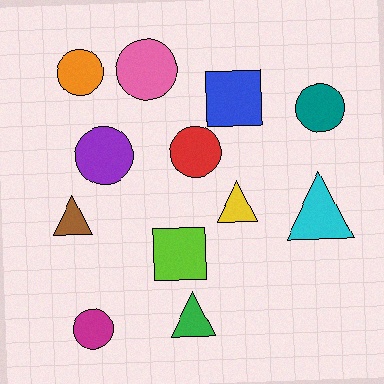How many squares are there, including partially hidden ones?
There are 2 squares.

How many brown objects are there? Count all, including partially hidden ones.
There is 1 brown object.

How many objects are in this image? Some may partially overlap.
There are 12 objects.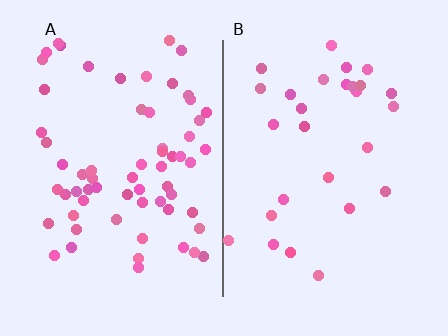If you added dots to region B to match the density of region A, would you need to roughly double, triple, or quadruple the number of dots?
Approximately double.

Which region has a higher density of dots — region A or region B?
A (the left).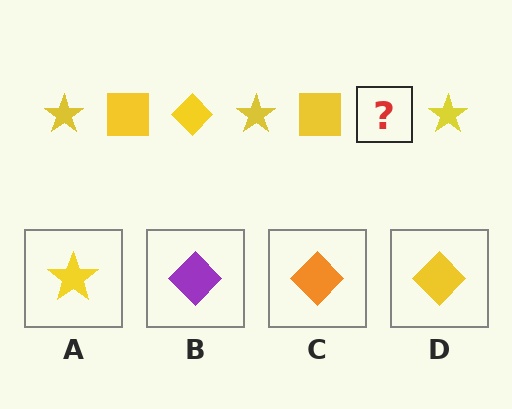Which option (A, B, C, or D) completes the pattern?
D.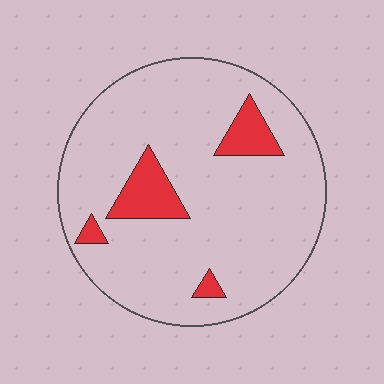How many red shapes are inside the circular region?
4.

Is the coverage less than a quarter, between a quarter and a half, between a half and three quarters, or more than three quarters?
Less than a quarter.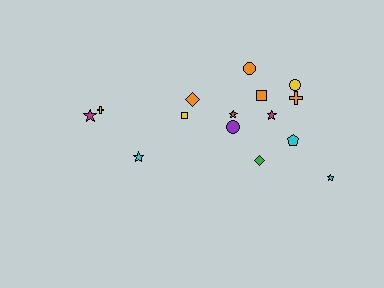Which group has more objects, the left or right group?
The right group.